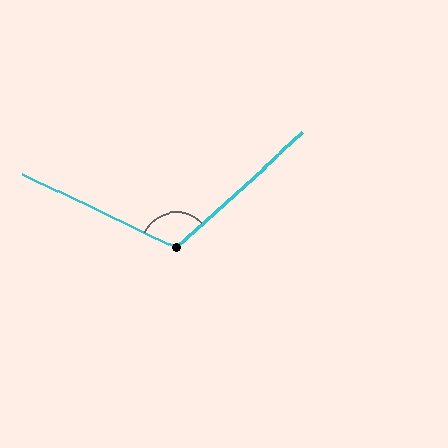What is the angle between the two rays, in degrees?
Approximately 112 degrees.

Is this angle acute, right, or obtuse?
It is obtuse.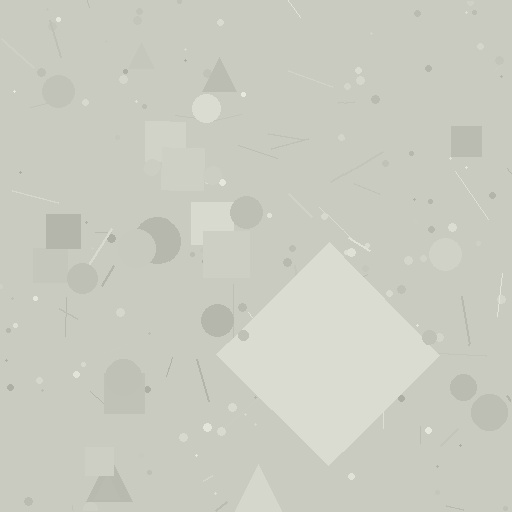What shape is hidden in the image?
A diamond is hidden in the image.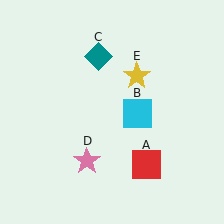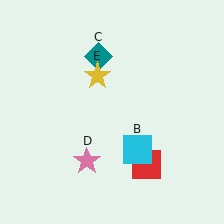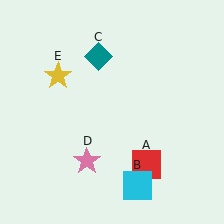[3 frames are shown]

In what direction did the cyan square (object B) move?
The cyan square (object B) moved down.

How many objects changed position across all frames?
2 objects changed position: cyan square (object B), yellow star (object E).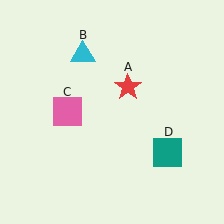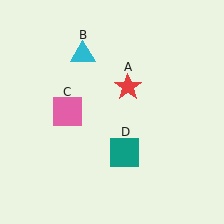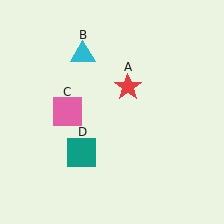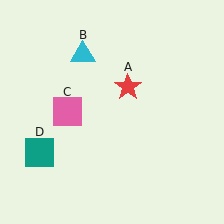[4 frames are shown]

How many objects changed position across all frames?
1 object changed position: teal square (object D).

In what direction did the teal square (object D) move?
The teal square (object D) moved left.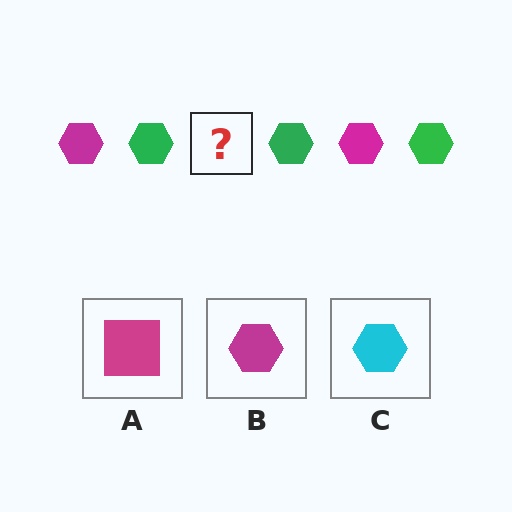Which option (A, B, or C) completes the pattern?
B.